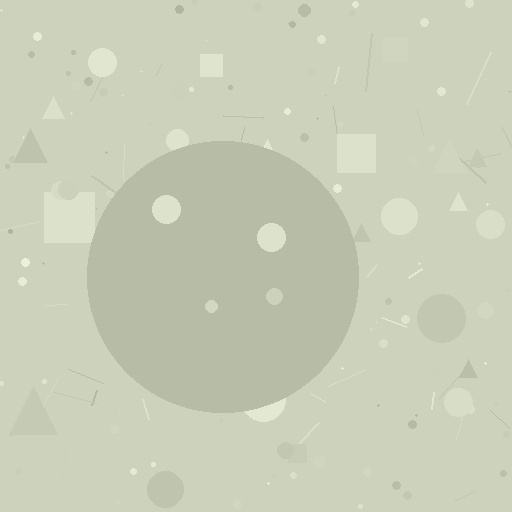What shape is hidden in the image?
A circle is hidden in the image.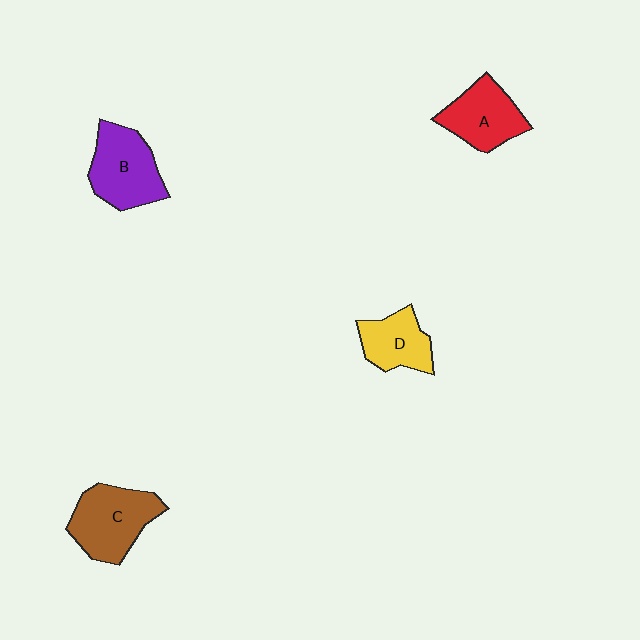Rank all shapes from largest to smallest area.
From largest to smallest: C (brown), B (purple), A (red), D (yellow).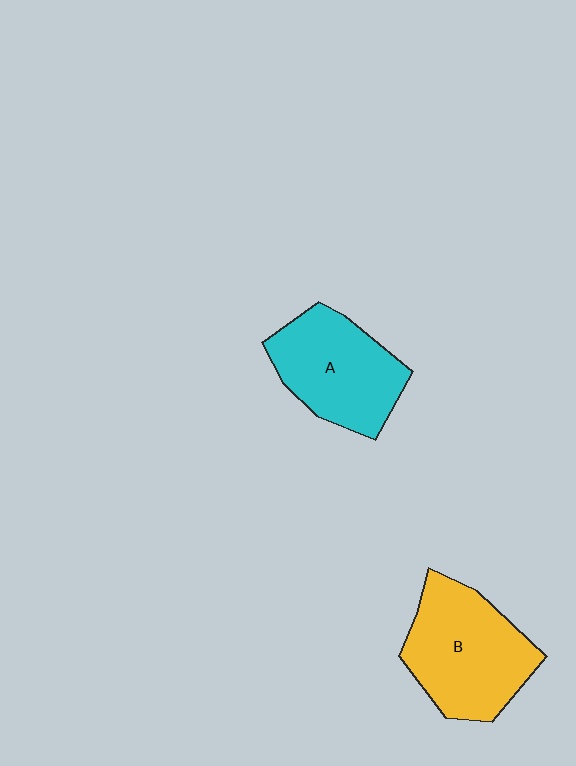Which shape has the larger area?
Shape B (yellow).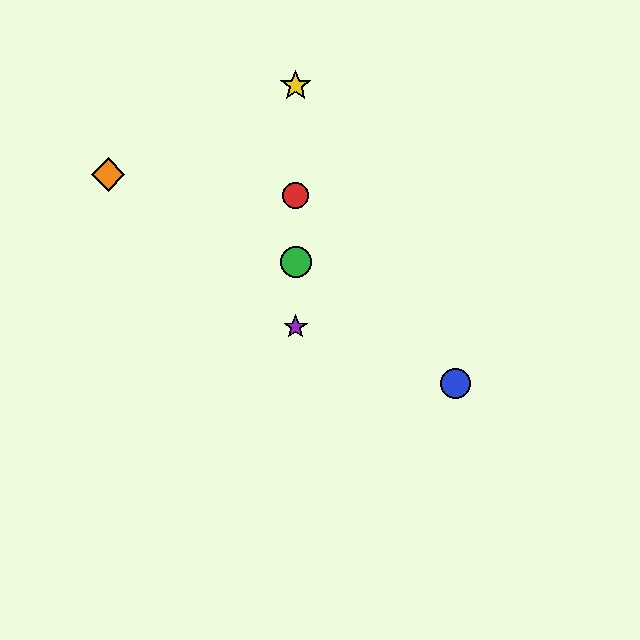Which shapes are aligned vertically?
The red circle, the green circle, the yellow star, the purple star are aligned vertically.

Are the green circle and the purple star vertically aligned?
Yes, both are at x≈296.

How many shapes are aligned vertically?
4 shapes (the red circle, the green circle, the yellow star, the purple star) are aligned vertically.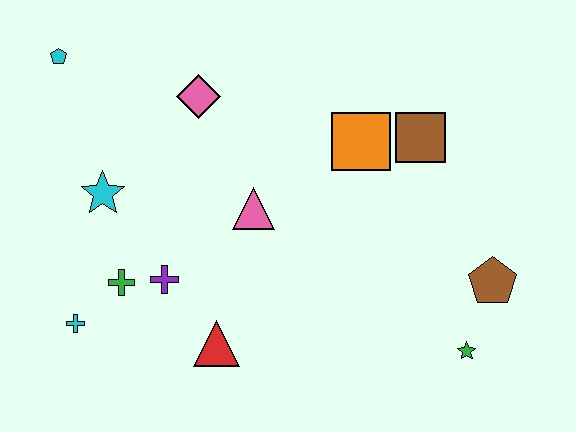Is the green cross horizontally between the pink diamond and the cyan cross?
Yes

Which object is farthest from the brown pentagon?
The cyan pentagon is farthest from the brown pentagon.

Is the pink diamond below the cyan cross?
No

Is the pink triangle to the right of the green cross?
Yes